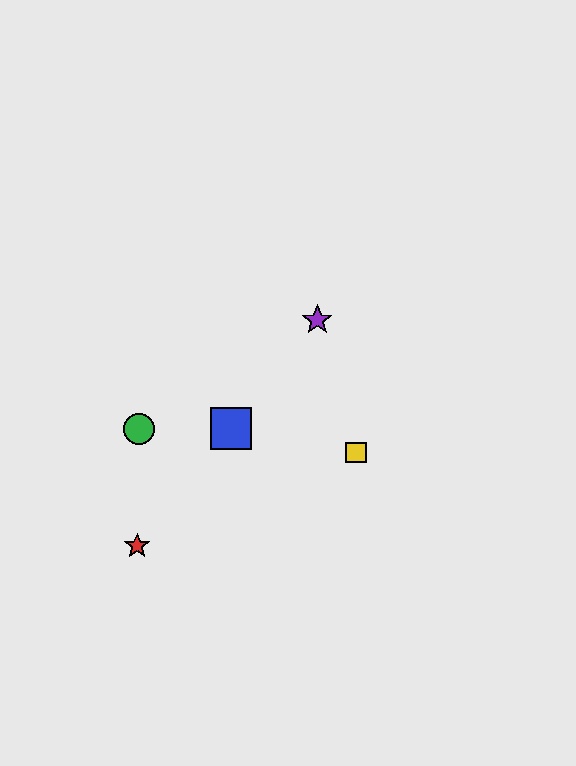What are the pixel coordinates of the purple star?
The purple star is at (317, 320).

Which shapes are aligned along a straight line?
The red star, the blue square, the purple star are aligned along a straight line.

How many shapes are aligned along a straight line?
3 shapes (the red star, the blue square, the purple star) are aligned along a straight line.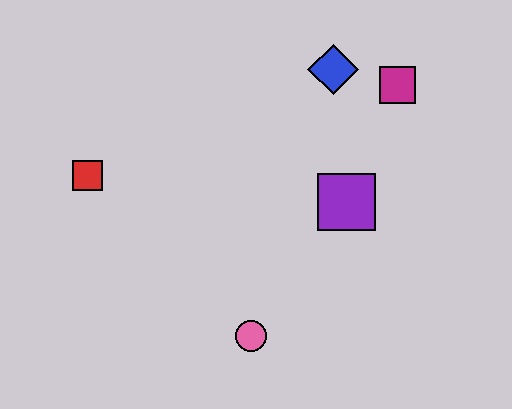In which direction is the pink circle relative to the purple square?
The pink circle is below the purple square.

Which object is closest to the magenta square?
The blue diamond is closest to the magenta square.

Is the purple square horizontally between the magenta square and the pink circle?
Yes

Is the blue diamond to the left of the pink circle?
No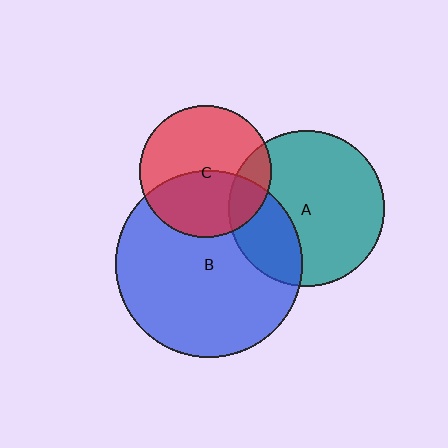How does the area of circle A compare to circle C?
Approximately 1.4 times.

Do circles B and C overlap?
Yes.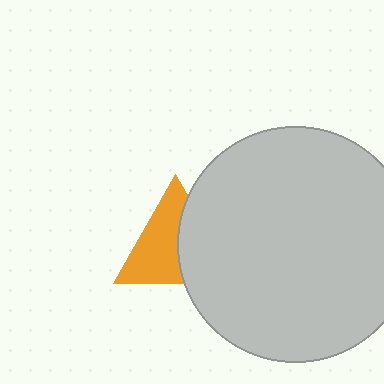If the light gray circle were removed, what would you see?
You would see the complete orange triangle.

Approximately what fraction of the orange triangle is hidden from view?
Roughly 43% of the orange triangle is hidden behind the light gray circle.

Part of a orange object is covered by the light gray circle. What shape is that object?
It is a triangle.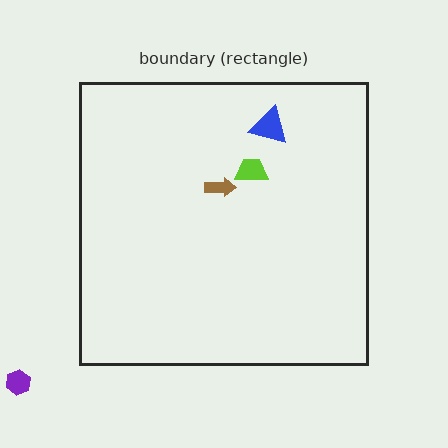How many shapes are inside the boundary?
3 inside, 1 outside.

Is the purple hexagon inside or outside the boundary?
Outside.